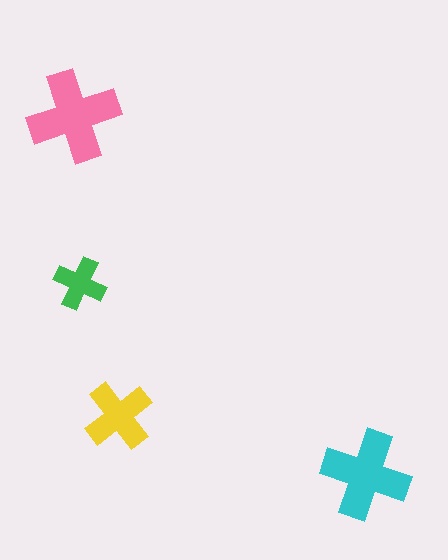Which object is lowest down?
The cyan cross is bottommost.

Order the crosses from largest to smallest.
the pink one, the cyan one, the yellow one, the green one.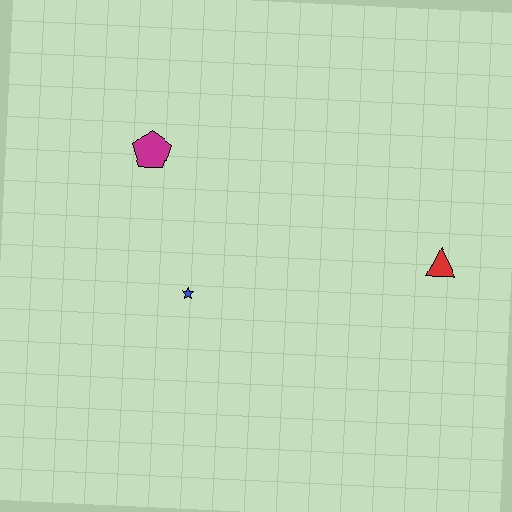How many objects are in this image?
There are 3 objects.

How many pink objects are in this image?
There are no pink objects.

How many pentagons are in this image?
There is 1 pentagon.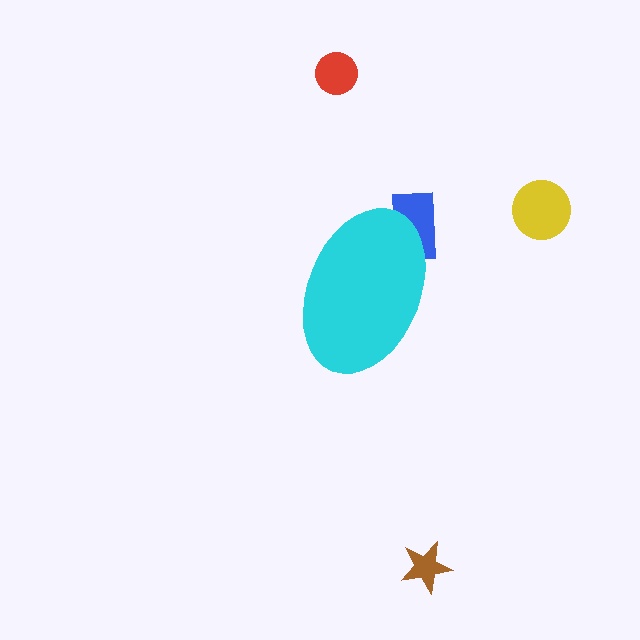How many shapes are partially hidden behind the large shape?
1 shape is partially hidden.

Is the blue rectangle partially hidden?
Yes, the blue rectangle is partially hidden behind the cyan ellipse.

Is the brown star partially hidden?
No, the brown star is fully visible.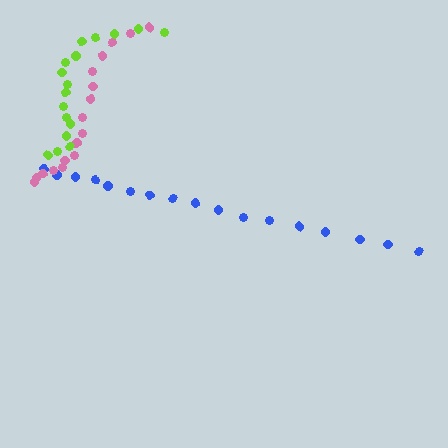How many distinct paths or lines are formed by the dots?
There are 3 distinct paths.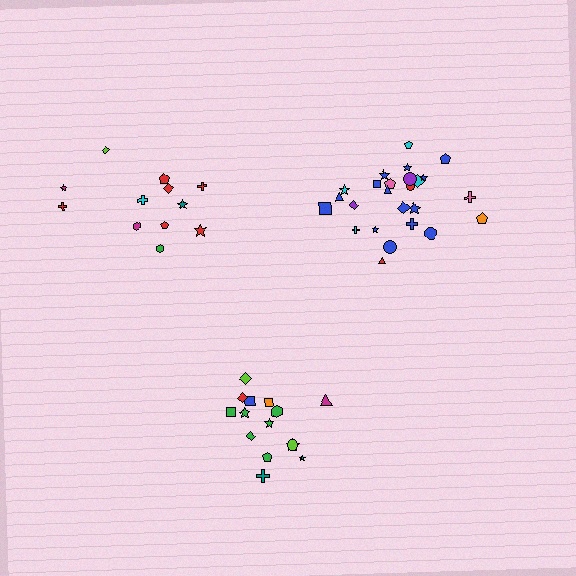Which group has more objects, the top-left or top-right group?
The top-right group.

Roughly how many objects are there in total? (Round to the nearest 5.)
Roughly 50 objects in total.